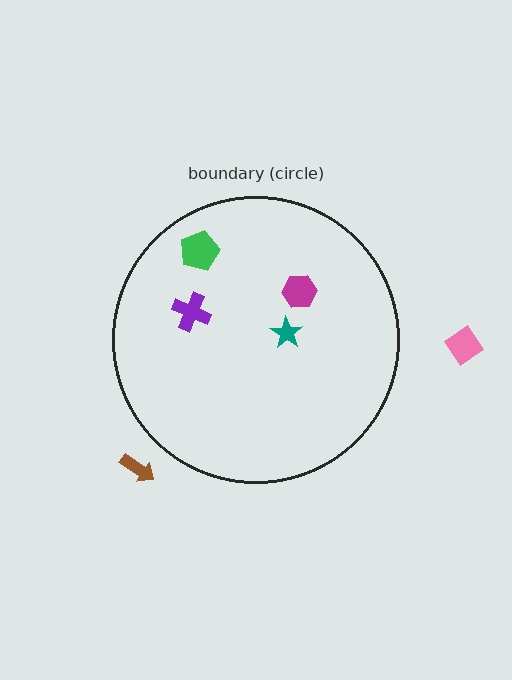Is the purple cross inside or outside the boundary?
Inside.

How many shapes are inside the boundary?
4 inside, 2 outside.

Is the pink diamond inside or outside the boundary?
Outside.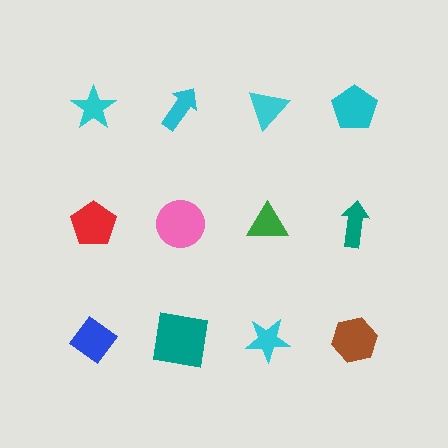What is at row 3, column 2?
A teal square.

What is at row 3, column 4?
A brown hexagon.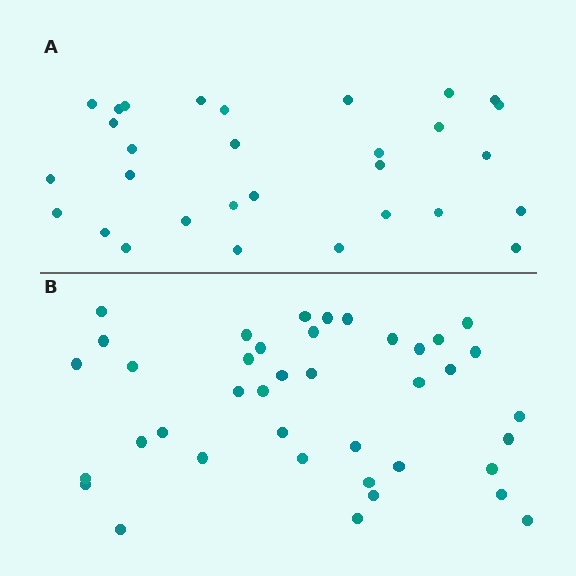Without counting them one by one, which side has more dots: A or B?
Region B (the bottom region) has more dots.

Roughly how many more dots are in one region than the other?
Region B has roughly 10 or so more dots than region A.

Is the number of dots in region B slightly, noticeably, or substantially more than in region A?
Region B has noticeably more, but not dramatically so. The ratio is roughly 1.3 to 1.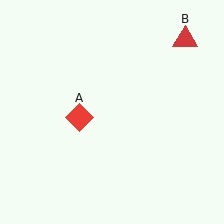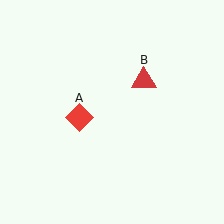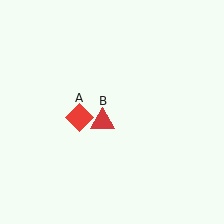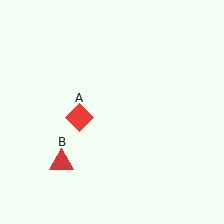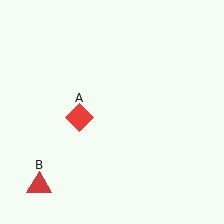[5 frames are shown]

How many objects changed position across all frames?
1 object changed position: red triangle (object B).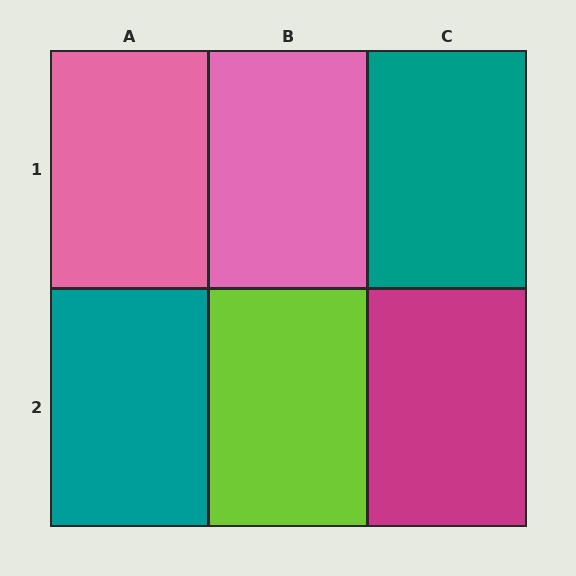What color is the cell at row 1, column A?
Pink.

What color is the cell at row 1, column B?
Pink.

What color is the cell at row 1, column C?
Teal.